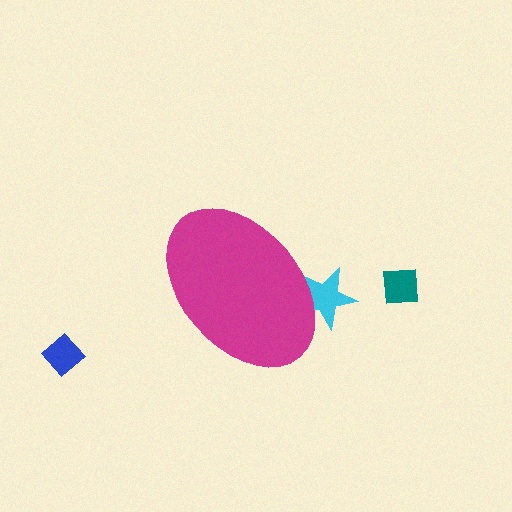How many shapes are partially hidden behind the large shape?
1 shape is partially hidden.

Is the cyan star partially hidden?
Yes, the cyan star is partially hidden behind the magenta ellipse.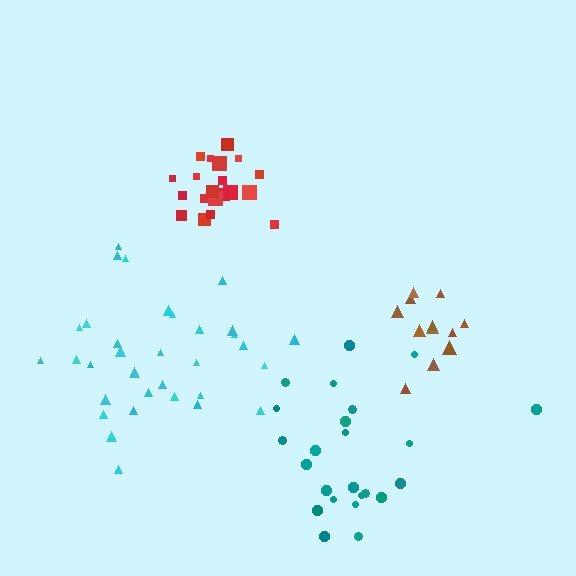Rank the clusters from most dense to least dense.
red, brown, teal, cyan.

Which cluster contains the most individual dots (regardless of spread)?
Cyan (33).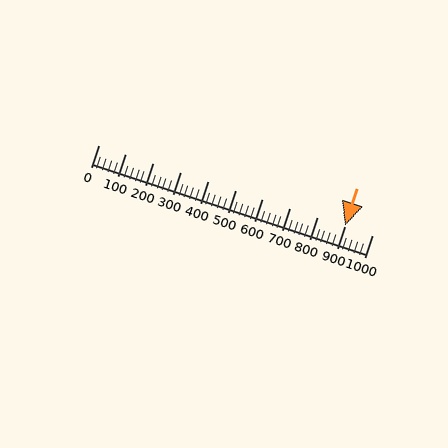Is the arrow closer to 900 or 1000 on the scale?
The arrow is closer to 900.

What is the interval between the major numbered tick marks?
The major tick marks are spaced 100 units apart.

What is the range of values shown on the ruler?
The ruler shows values from 0 to 1000.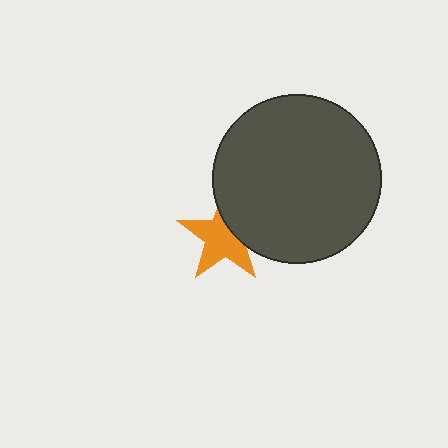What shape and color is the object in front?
The object in front is a dark gray circle.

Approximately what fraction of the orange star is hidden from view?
Roughly 33% of the orange star is hidden behind the dark gray circle.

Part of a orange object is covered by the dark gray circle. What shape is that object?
It is a star.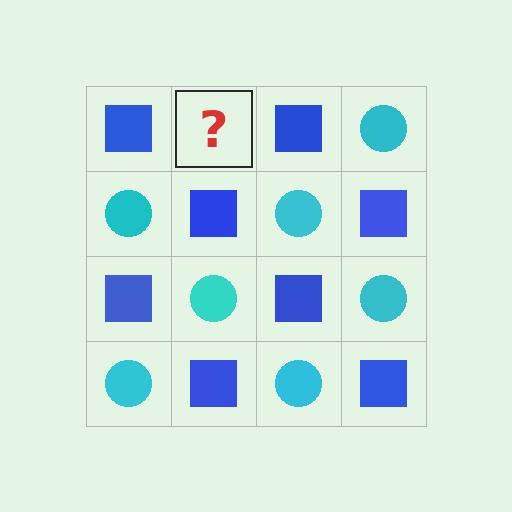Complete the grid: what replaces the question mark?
The question mark should be replaced with a cyan circle.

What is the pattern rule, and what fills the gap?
The rule is that it alternates blue square and cyan circle in a checkerboard pattern. The gap should be filled with a cyan circle.